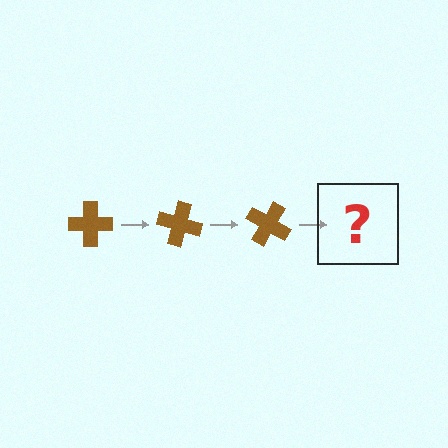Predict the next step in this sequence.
The next step is a brown cross rotated 45 degrees.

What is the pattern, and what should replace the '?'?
The pattern is that the cross rotates 15 degrees each step. The '?' should be a brown cross rotated 45 degrees.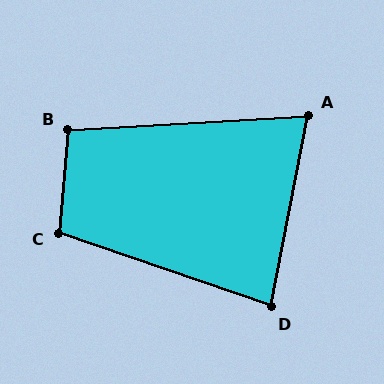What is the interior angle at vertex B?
Approximately 98 degrees (obtuse).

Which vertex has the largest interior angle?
C, at approximately 104 degrees.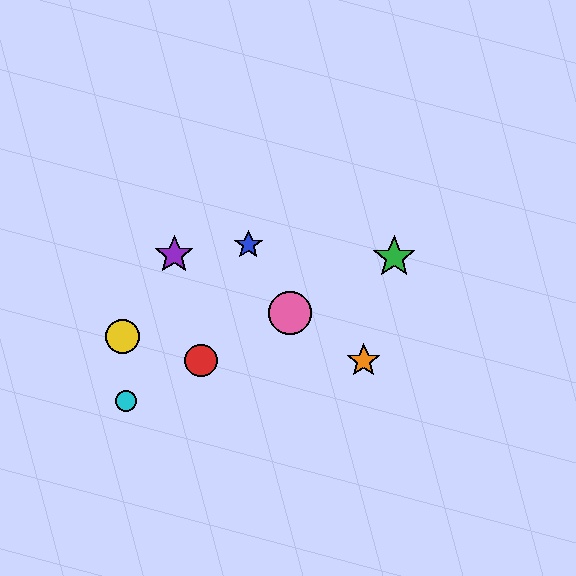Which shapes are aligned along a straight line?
The red circle, the green star, the cyan circle, the pink circle are aligned along a straight line.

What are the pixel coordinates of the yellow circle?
The yellow circle is at (123, 336).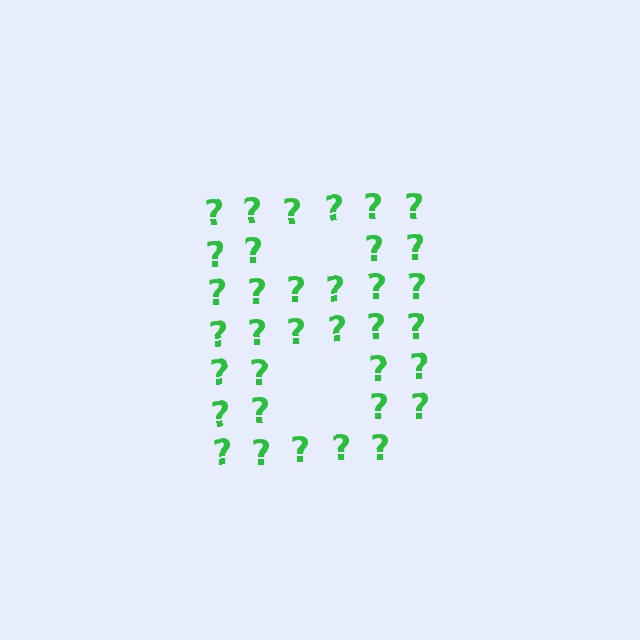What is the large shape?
The large shape is the letter B.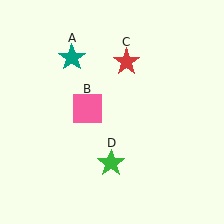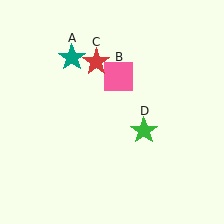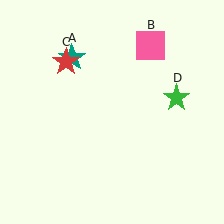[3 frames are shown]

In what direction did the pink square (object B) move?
The pink square (object B) moved up and to the right.